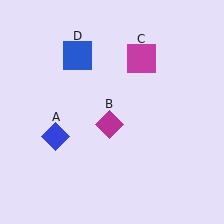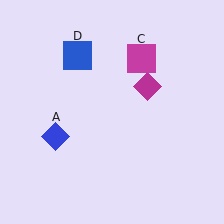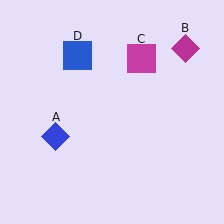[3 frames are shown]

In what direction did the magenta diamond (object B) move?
The magenta diamond (object B) moved up and to the right.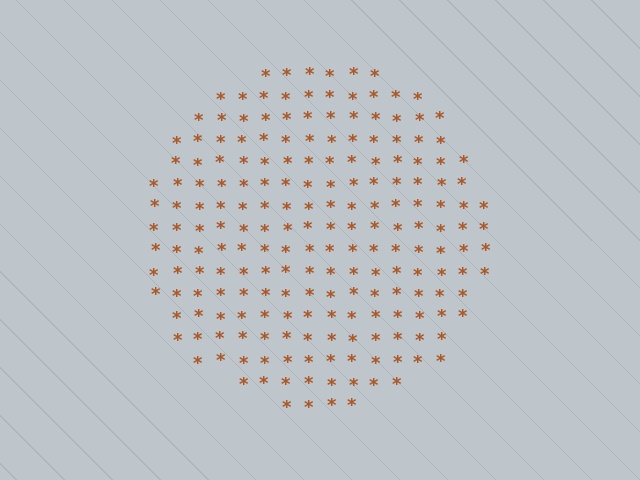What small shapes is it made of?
It is made of small asterisks.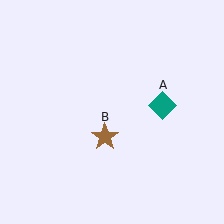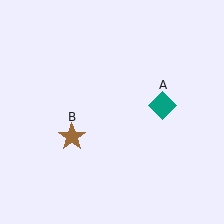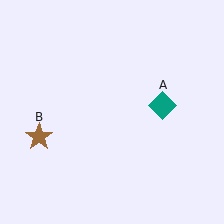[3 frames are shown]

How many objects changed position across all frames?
1 object changed position: brown star (object B).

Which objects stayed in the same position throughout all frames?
Teal diamond (object A) remained stationary.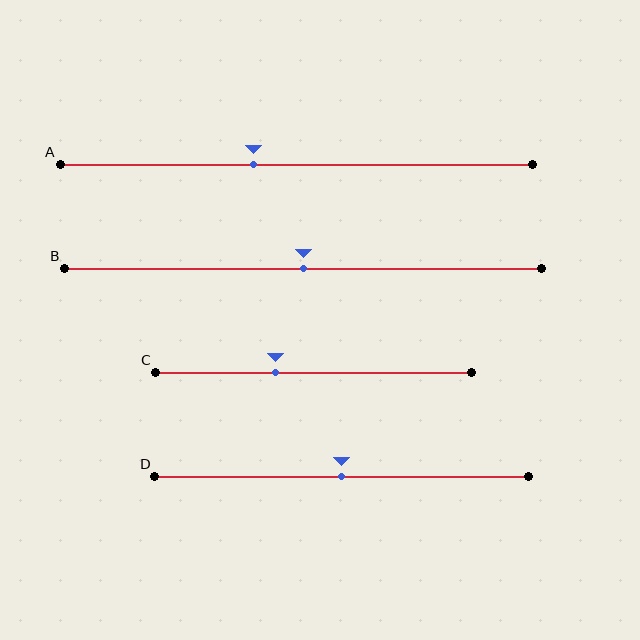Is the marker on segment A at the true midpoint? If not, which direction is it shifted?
No, the marker on segment A is shifted to the left by about 9% of the segment length.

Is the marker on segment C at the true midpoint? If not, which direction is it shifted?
No, the marker on segment C is shifted to the left by about 12% of the segment length.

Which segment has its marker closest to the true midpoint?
Segment B has its marker closest to the true midpoint.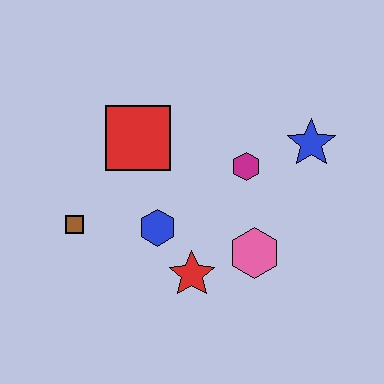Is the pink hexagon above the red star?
Yes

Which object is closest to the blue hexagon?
The red star is closest to the blue hexagon.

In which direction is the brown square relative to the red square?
The brown square is below the red square.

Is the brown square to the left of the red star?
Yes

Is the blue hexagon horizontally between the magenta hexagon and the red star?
No